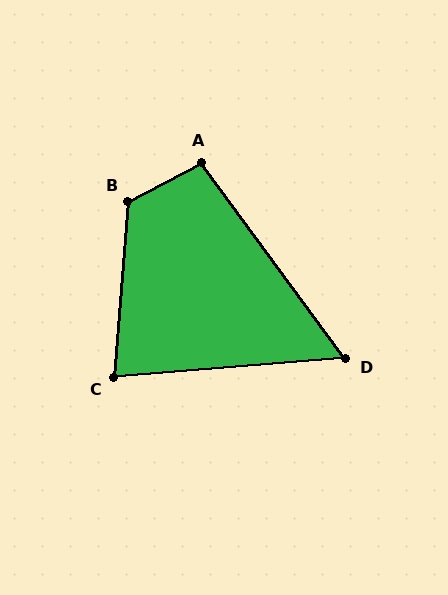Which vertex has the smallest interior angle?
D, at approximately 58 degrees.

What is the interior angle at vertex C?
Approximately 81 degrees (acute).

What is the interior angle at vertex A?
Approximately 99 degrees (obtuse).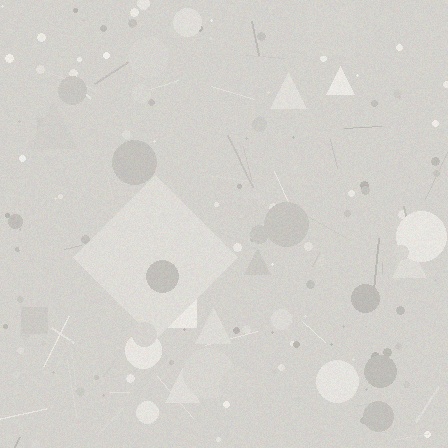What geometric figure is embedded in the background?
A diamond is embedded in the background.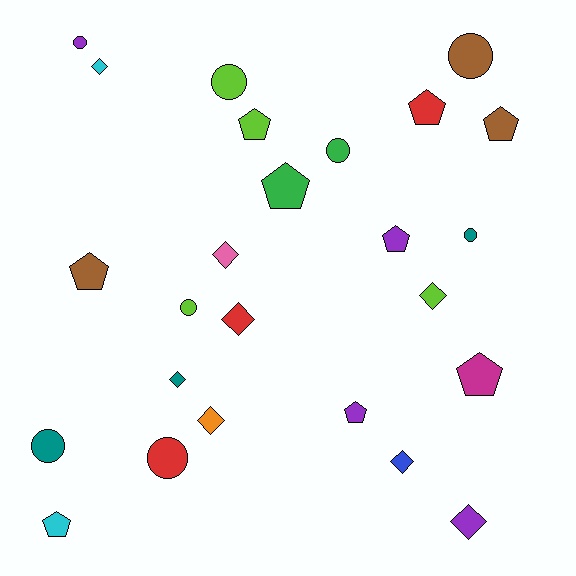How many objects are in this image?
There are 25 objects.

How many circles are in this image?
There are 8 circles.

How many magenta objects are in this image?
There is 1 magenta object.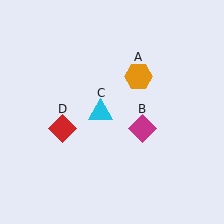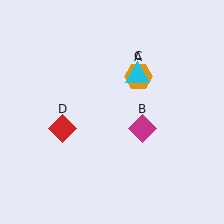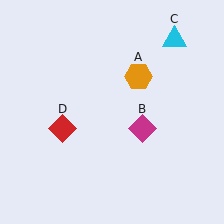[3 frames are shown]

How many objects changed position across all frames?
1 object changed position: cyan triangle (object C).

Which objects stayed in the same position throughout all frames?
Orange hexagon (object A) and magenta diamond (object B) and red diamond (object D) remained stationary.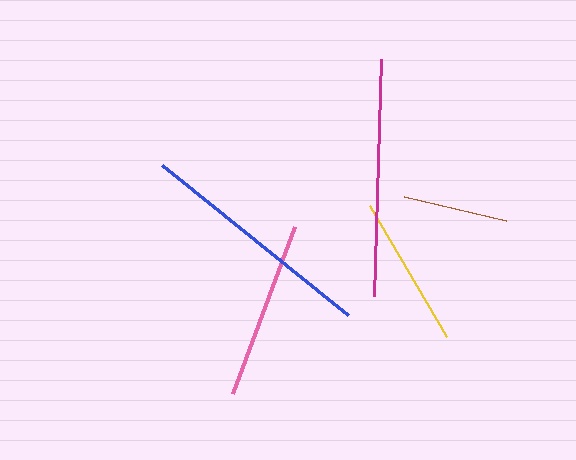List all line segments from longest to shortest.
From longest to shortest: blue, magenta, pink, yellow, brown.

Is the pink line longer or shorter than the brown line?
The pink line is longer than the brown line.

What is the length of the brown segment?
The brown segment is approximately 105 pixels long.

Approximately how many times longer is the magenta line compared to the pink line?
The magenta line is approximately 1.3 times the length of the pink line.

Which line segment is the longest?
The blue line is the longest at approximately 239 pixels.